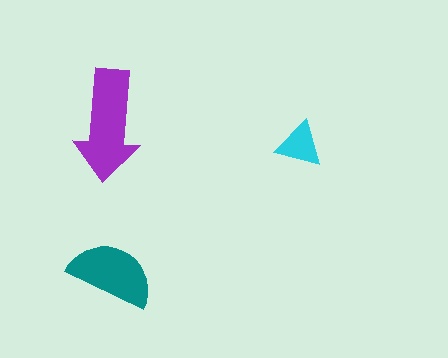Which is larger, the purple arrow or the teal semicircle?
The purple arrow.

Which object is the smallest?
The cyan triangle.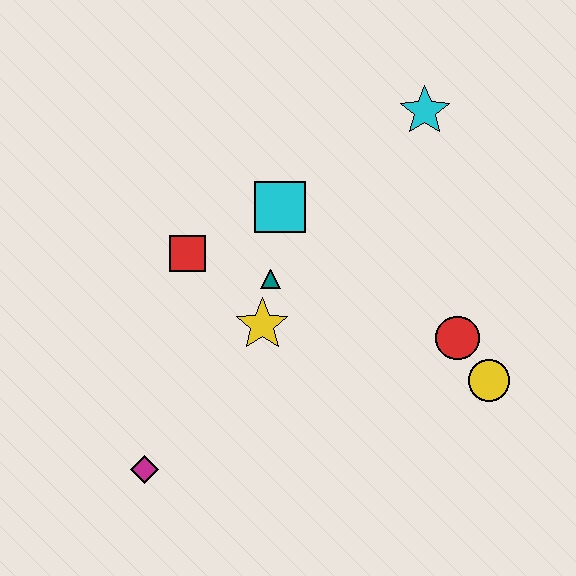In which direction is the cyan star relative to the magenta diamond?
The cyan star is above the magenta diamond.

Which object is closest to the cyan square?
The teal triangle is closest to the cyan square.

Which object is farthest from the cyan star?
The magenta diamond is farthest from the cyan star.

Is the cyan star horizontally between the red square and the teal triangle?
No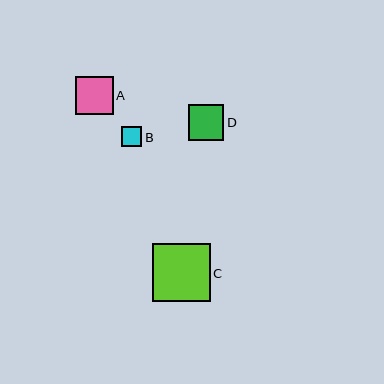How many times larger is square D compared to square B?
Square D is approximately 1.8 times the size of square B.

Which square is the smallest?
Square B is the smallest with a size of approximately 20 pixels.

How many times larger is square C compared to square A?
Square C is approximately 1.5 times the size of square A.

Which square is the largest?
Square C is the largest with a size of approximately 58 pixels.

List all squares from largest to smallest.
From largest to smallest: C, A, D, B.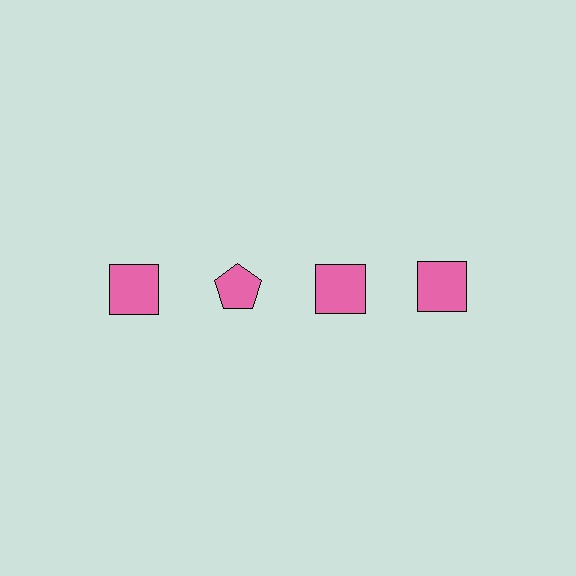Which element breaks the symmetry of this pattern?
The pink pentagon in the top row, second from left column breaks the symmetry. All other shapes are pink squares.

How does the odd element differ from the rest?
It has a different shape: pentagon instead of square.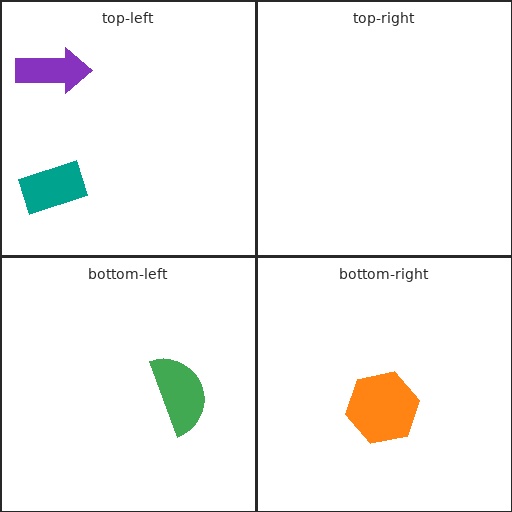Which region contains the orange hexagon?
The bottom-right region.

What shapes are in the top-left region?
The purple arrow, the teal rectangle.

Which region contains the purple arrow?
The top-left region.